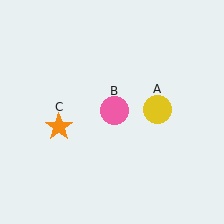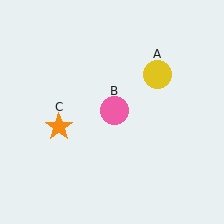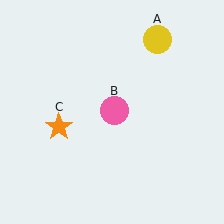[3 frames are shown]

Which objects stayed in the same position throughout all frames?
Pink circle (object B) and orange star (object C) remained stationary.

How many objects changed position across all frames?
1 object changed position: yellow circle (object A).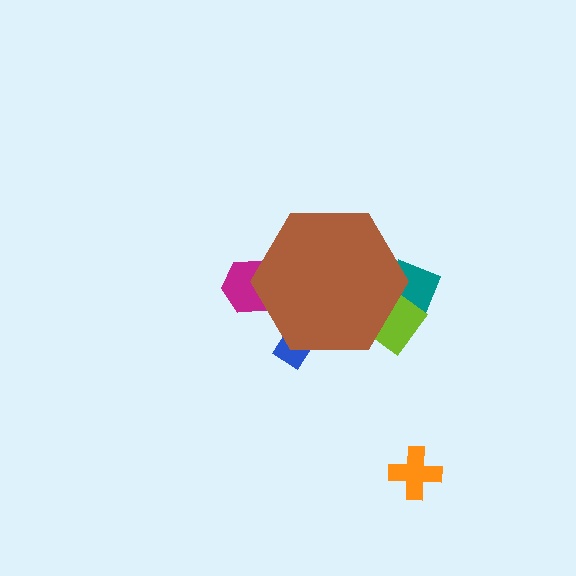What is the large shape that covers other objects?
A brown hexagon.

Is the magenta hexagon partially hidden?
Yes, the magenta hexagon is partially hidden behind the brown hexagon.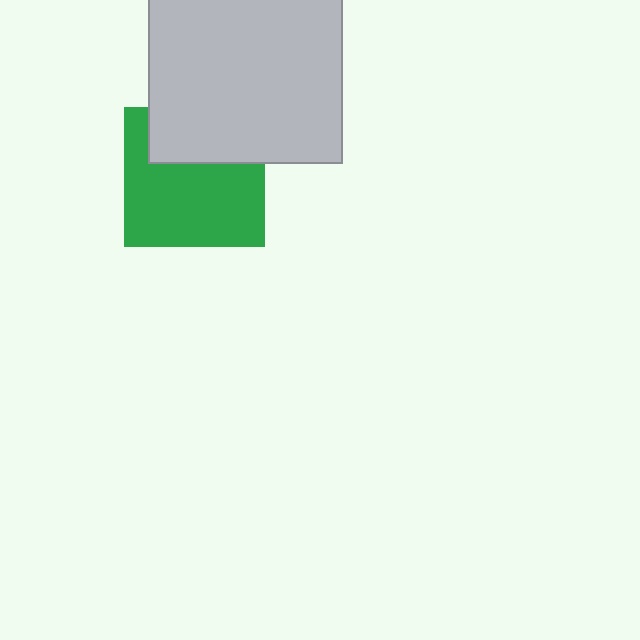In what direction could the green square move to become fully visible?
The green square could move down. That would shift it out from behind the light gray square entirely.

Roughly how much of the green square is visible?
Most of it is visible (roughly 67%).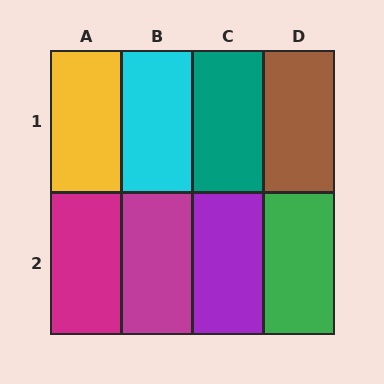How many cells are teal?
1 cell is teal.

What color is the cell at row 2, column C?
Purple.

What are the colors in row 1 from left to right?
Yellow, cyan, teal, brown.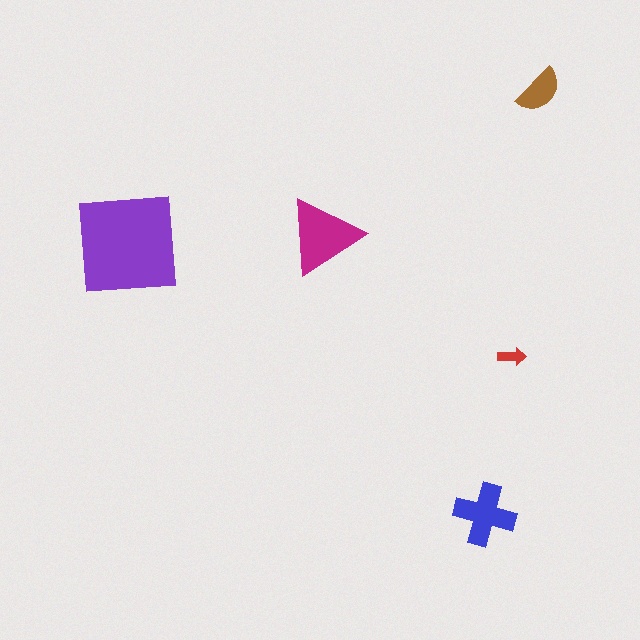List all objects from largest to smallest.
The purple square, the magenta triangle, the blue cross, the brown semicircle, the red arrow.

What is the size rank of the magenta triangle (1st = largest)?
2nd.